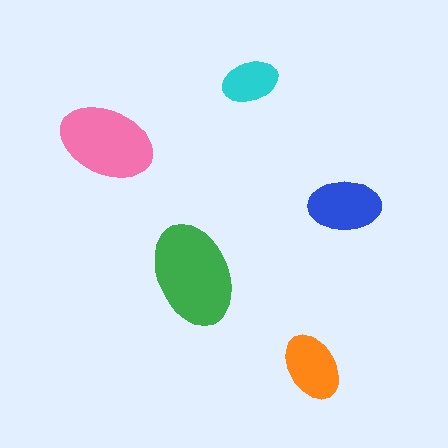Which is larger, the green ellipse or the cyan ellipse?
The green one.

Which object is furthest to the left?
The pink ellipse is leftmost.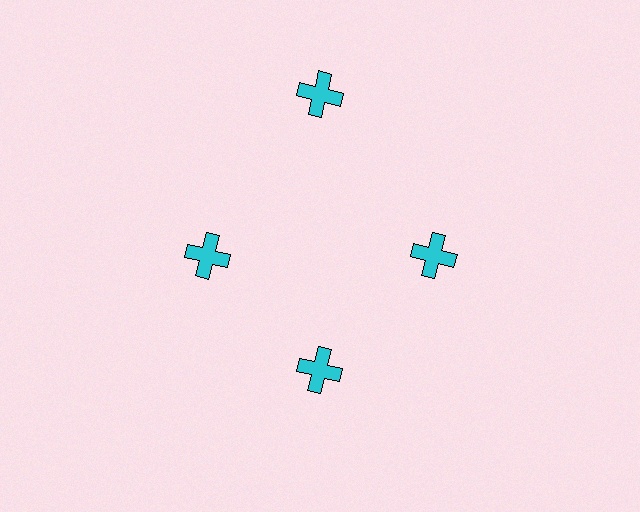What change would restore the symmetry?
The symmetry would be restored by moving it inward, back onto the ring so that all 4 crosses sit at equal angles and equal distance from the center.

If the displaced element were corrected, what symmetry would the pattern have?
It would have 4-fold rotational symmetry — the pattern would map onto itself every 90 degrees.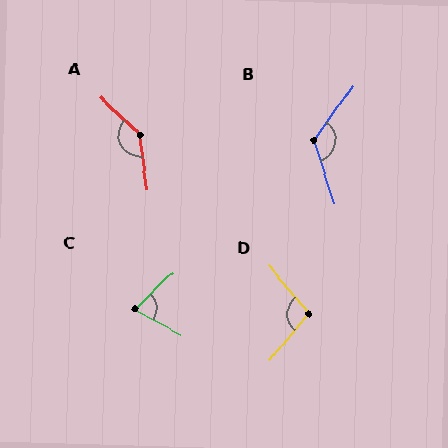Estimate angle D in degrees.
Approximately 100 degrees.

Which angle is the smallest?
C, at approximately 72 degrees.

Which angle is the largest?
A, at approximately 141 degrees.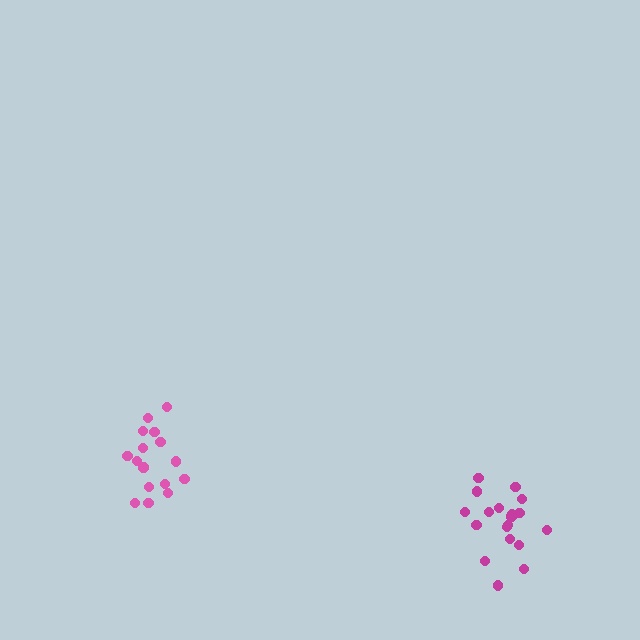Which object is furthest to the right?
The magenta cluster is rightmost.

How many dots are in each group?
Group 1: 16 dots, Group 2: 19 dots (35 total).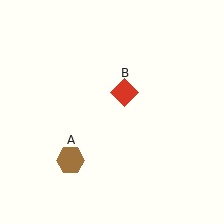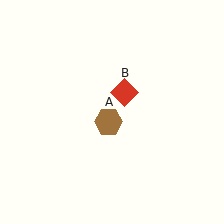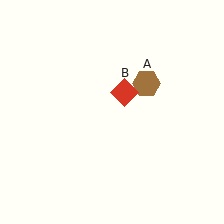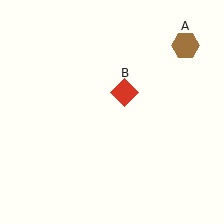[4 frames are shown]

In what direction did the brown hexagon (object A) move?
The brown hexagon (object A) moved up and to the right.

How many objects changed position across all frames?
1 object changed position: brown hexagon (object A).